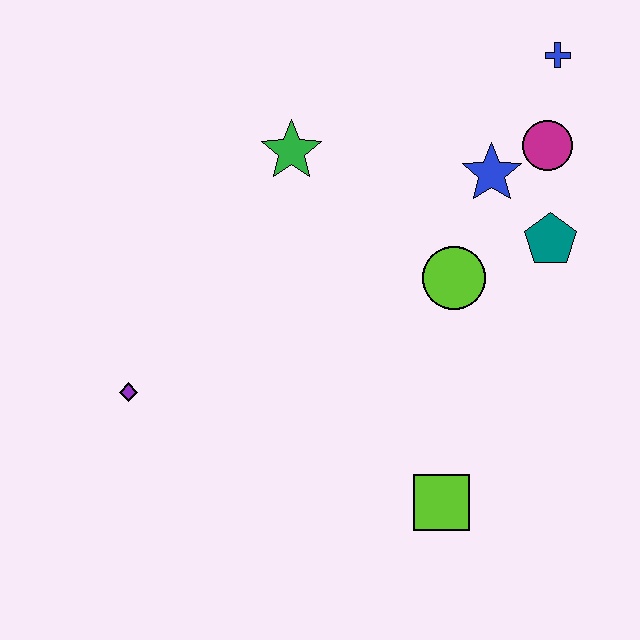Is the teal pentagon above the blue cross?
No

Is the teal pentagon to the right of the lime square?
Yes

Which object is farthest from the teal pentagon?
The purple diamond is farthest from the teal pentagon.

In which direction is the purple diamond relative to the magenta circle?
The purple diamond is to the left of the magenta circle.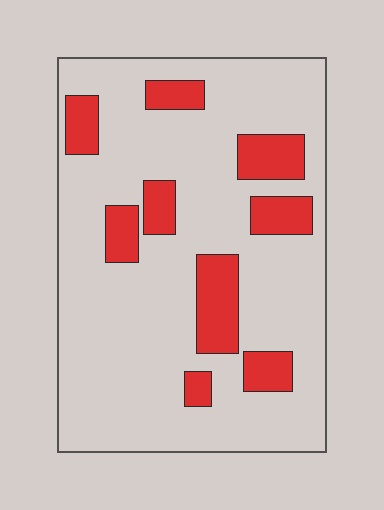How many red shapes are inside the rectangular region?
9.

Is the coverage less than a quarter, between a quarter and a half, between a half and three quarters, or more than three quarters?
Less than a quarter.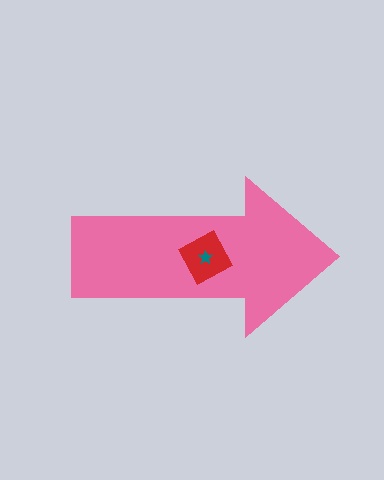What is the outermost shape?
The pink arrow.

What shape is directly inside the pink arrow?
The red diamond.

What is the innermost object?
The teal star.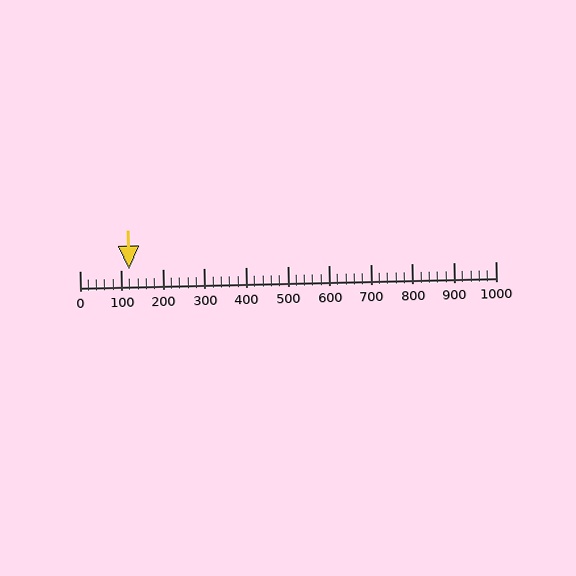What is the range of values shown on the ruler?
The ruler shows values from 0 to 1000.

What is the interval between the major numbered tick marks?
The major tick marks are spaced 100 units apart.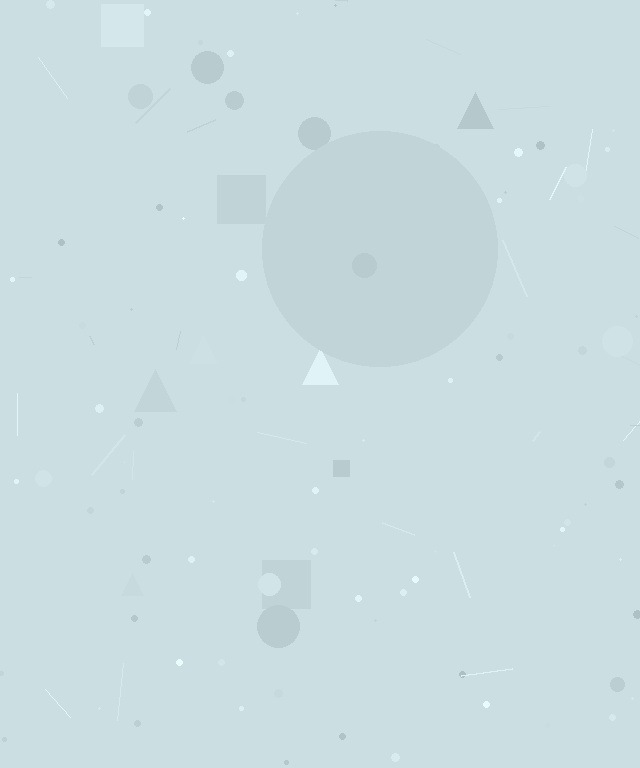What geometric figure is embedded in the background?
A circle is embedded in the background.